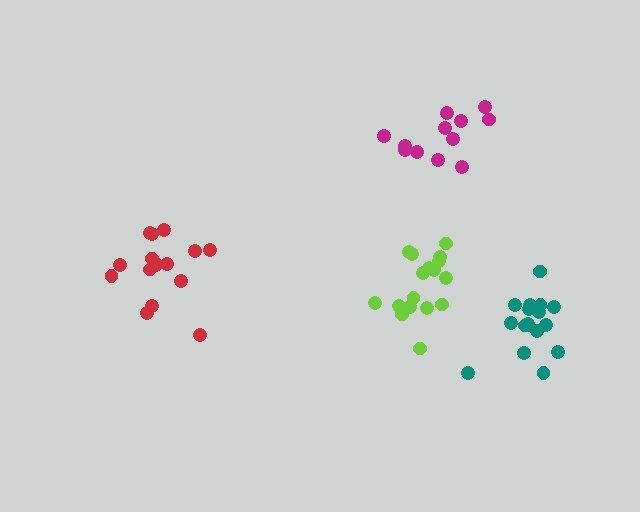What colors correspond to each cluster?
The clusters are colored: red, teal, magenta, lime.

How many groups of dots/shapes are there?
There are 4 groups.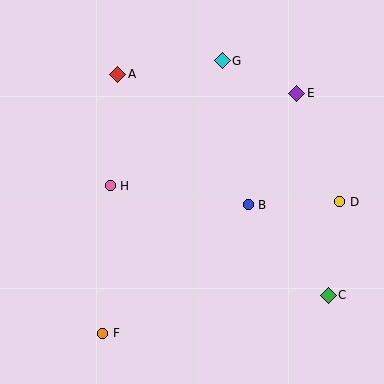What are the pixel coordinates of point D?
Point D is at (340, 202).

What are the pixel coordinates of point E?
Point E is at (297, 93).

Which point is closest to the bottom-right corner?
Point C is closest to the bottom-right corner.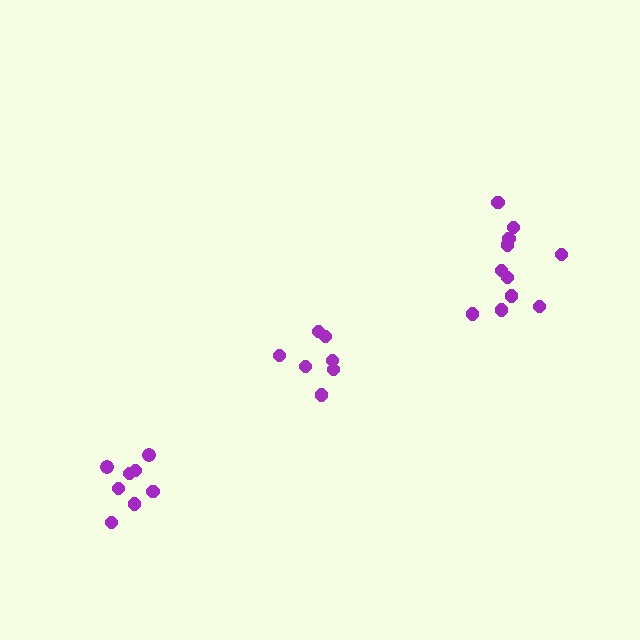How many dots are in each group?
Group 1: 7 dots, Group 2: 8 dots, Group 3: 11 dots (26 total).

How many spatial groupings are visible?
There are 3 spatial groupings.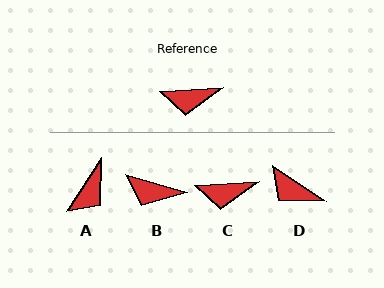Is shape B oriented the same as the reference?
No, it is off by about 20 degrees.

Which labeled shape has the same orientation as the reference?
C.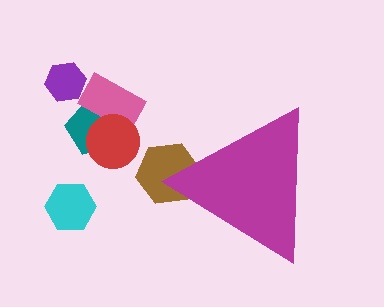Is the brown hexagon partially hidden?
Yes, the brown hexagon is partially hidden behind the magenta triangle.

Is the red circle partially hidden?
No, the red circle is fully visible.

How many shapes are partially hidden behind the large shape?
1 shape is partially hidden.